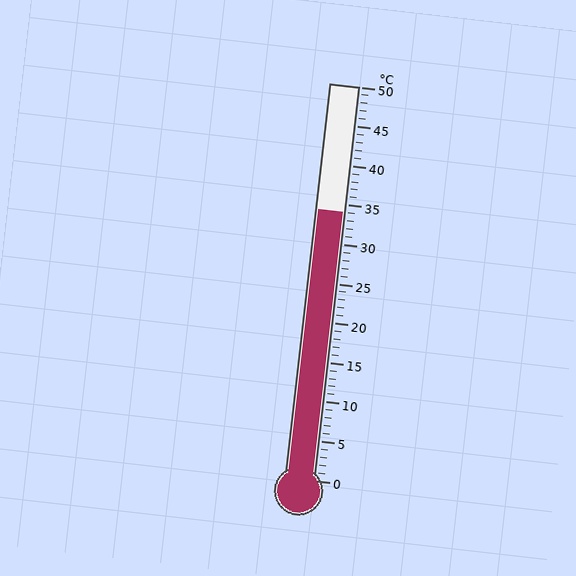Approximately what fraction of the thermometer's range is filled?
The thermometer is filled to approximately 70% of its range.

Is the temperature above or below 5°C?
The temperature is above 5°C.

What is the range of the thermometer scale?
The thermometer scale ranges from 0°C to 50°C.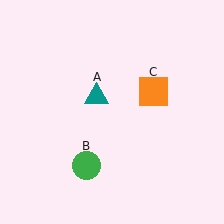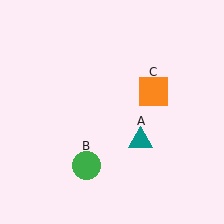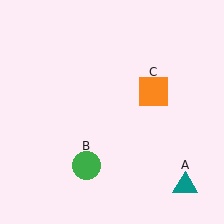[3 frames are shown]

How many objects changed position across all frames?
1 object changed position: teal triangle (object A).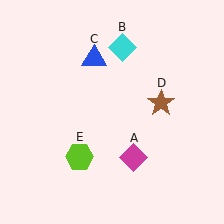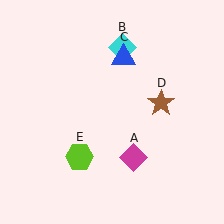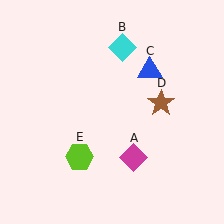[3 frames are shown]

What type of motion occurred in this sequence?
The blue triangle (object C) rotated clockwise around the center of the scene.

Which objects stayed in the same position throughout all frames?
Magenta diamond (object A) and cyan diamond (object B) and brown star (object D) and lime hexagon (object E) remained stationary.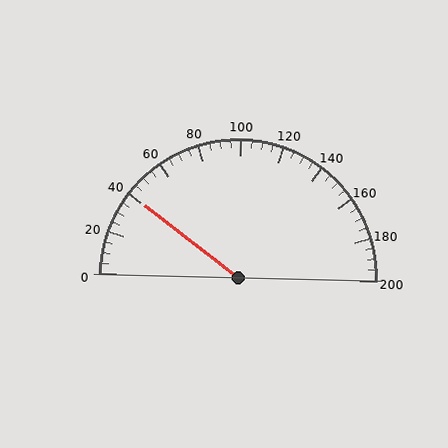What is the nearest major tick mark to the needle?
The nearest major tick mark is 40.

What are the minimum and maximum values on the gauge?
The gauge ranges from 0 to 200.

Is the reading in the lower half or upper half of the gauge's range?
The reading is in the lower half of the range (0 to 200).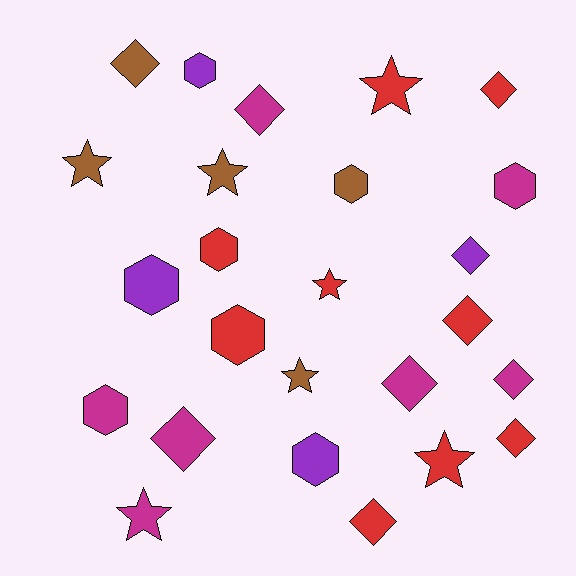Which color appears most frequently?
Red, with 9 objects.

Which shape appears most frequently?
Diamond, with 10 objects.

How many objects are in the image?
There are 25 objects.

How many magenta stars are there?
There is 1 magenta star.